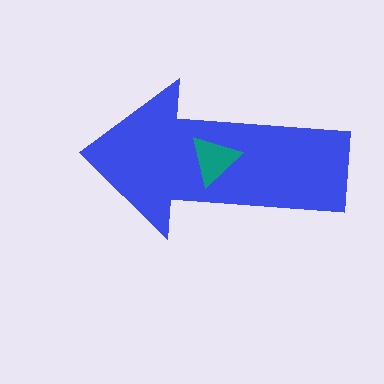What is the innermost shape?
The teal triangle.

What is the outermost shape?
The blue arrow.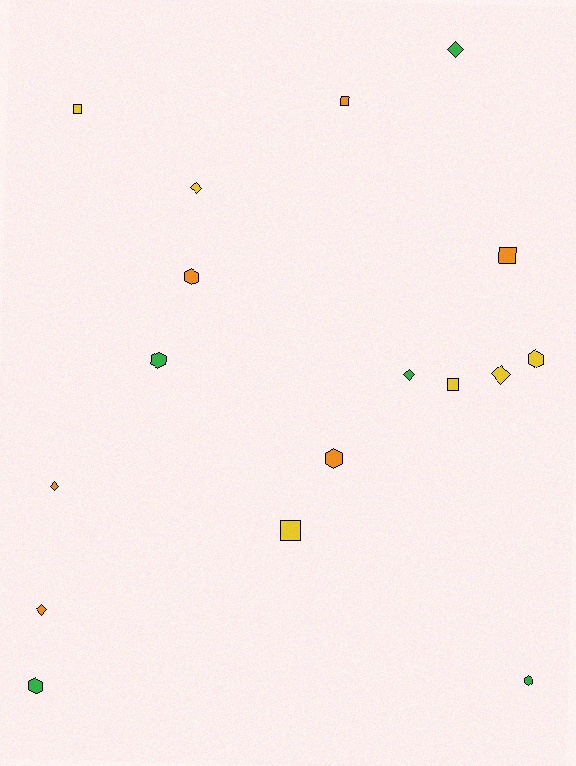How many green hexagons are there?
There are 3 green hexagons.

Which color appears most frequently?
Orange, with 6 objects.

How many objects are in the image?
There are 17 objects.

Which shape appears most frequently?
Hexagon, with 6 objects.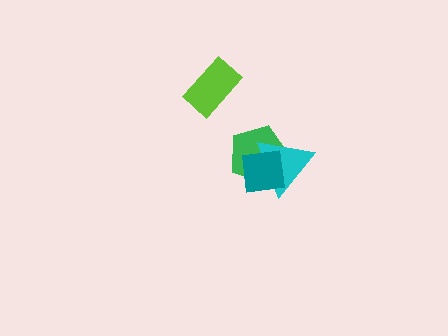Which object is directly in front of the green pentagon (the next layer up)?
The cyan triangle is directly in front of the green pentagon.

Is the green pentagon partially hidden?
Yes, it is partially covered by another shape.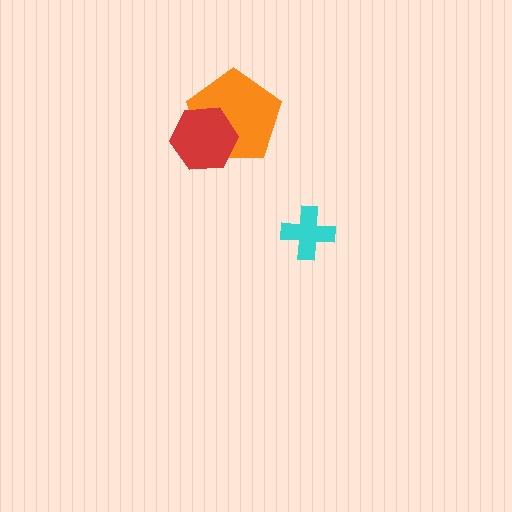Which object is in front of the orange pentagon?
The red hexagon is in front of the orange pentagon.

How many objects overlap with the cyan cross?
0 objects overlap with the cyan cross.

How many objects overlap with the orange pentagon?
1 object overlaps with the orange pentagon.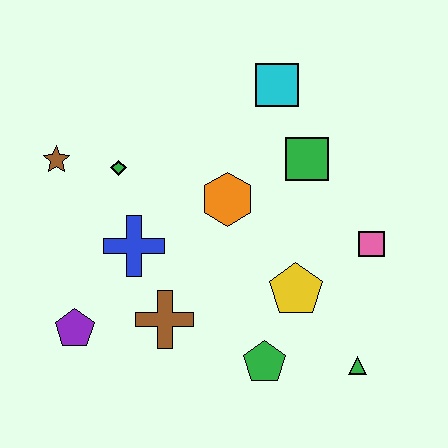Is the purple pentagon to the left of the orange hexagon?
Yes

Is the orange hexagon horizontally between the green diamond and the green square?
Yes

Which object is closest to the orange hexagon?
The green square is closest to the orange hexagon.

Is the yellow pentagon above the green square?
No